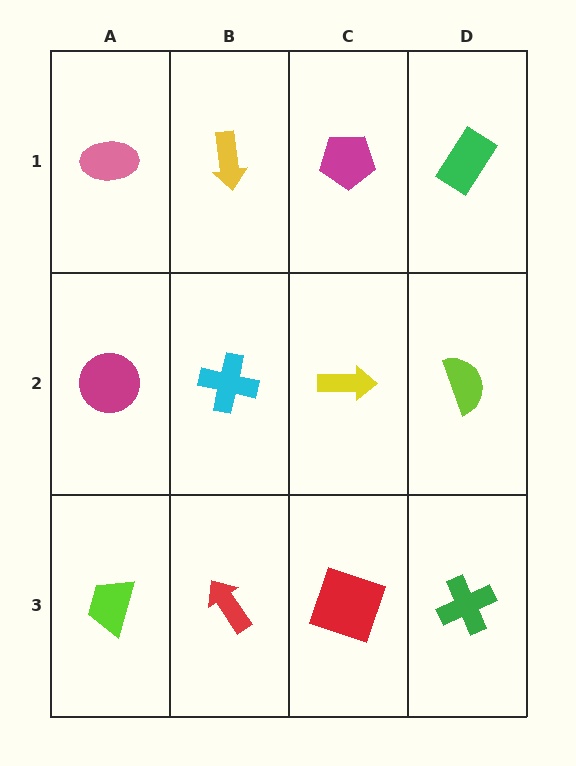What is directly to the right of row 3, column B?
A red square.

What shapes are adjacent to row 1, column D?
A lime semicircle (row 2, column D), a magenta pentagon (row 1, column C).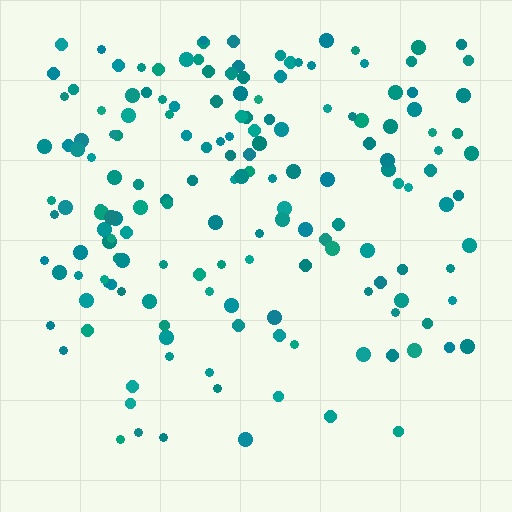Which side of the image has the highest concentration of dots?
The top.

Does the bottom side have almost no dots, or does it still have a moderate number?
Still a moderate number, just noticeably fewer than the top.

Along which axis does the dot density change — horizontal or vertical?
Vertical.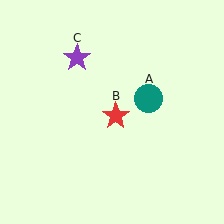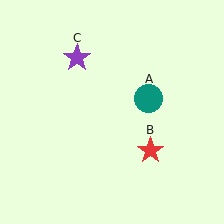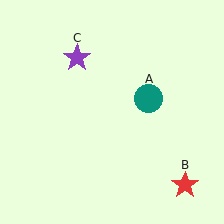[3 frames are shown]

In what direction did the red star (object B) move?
The red star (object B) moved down and to the right.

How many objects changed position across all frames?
1 object changed position: red star (object B).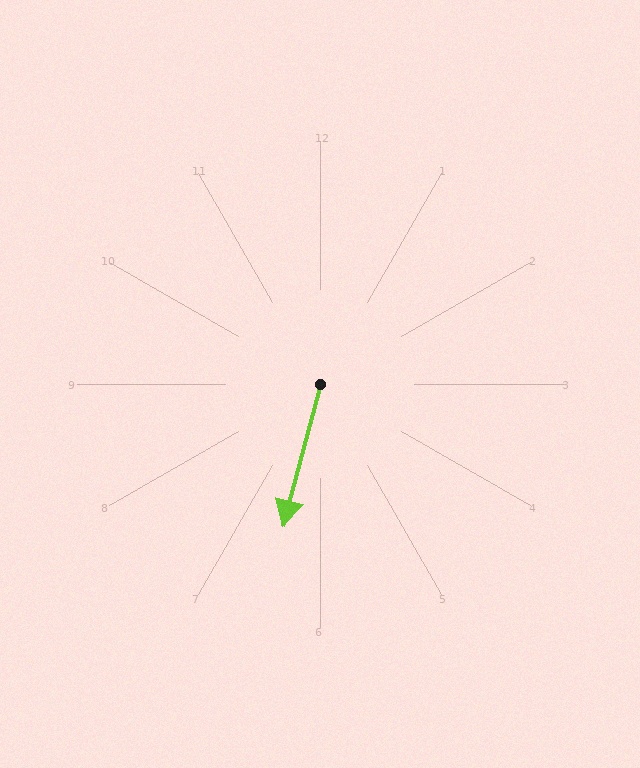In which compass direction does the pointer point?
South.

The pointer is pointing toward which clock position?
Roughly 6 o'clock.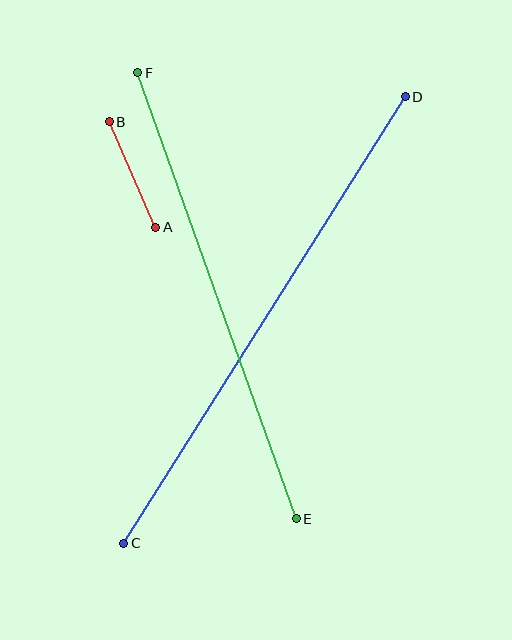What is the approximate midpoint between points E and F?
The midpoint is at approximately (217, 296) pixels.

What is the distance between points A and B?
The distance is approximately 115 pixels.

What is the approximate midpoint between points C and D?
The midpoint is at approximately (265, 320) pixels.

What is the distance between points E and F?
The distance is approximately 473 pixels.